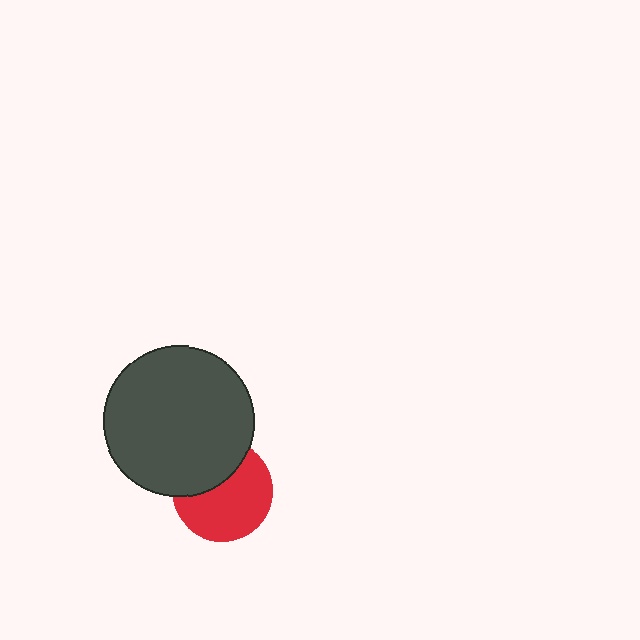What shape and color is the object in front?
The object in front is a dark gray circle.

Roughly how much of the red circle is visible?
About half of it is visible (roughly 64%).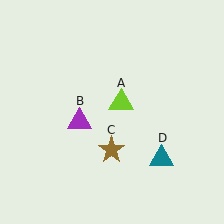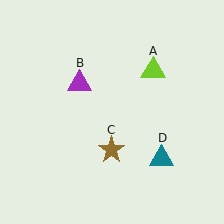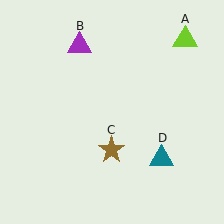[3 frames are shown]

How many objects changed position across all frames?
2 objects changed position: lime triangle (object A), purple triangle (object B).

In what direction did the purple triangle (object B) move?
The purple triangle (object B) moved up.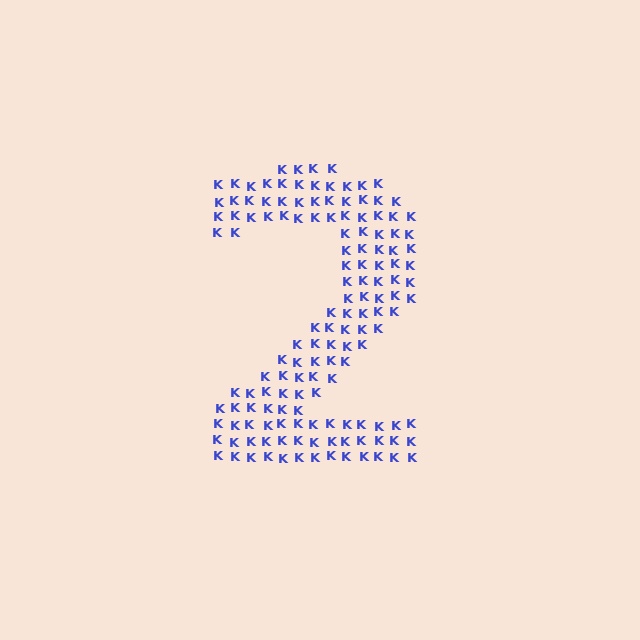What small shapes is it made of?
It is made of small letter K's.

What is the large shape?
The large shape is the digit 2.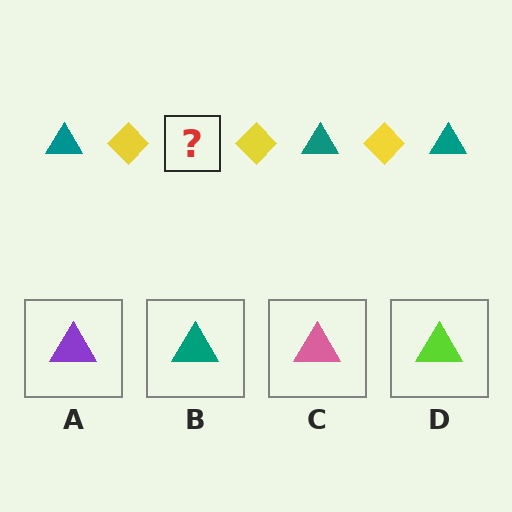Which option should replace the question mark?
Option B.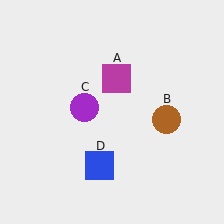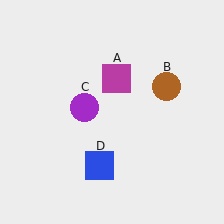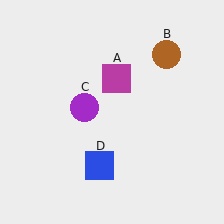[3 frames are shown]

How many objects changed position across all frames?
1 object changed position: brown circle (object B).